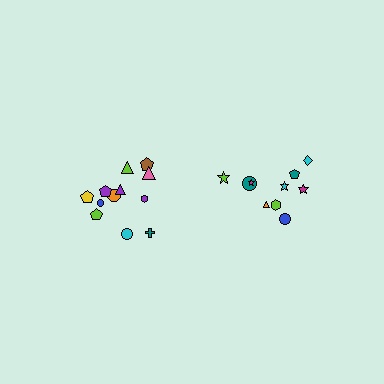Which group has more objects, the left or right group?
The left group.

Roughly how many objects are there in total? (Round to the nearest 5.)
Roughly 20 objects in total.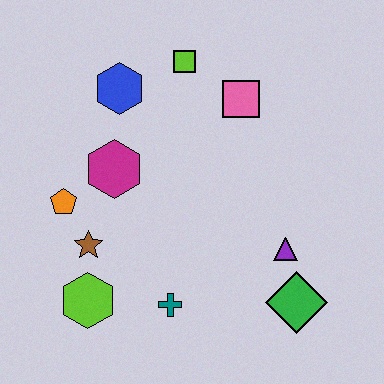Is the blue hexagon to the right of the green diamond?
No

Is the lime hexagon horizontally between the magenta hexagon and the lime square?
No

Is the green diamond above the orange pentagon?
No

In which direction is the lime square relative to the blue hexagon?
The lime square is to the right of the blue hexagon.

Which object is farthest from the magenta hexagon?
The green diamond is farthest from the magenta hexagon.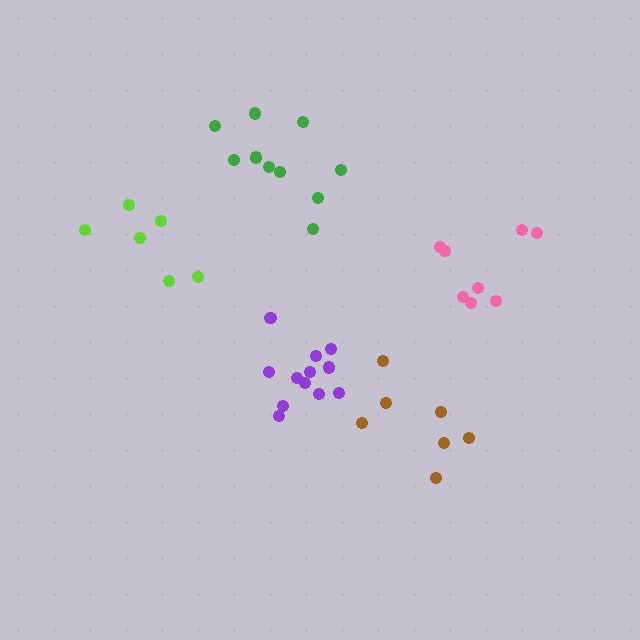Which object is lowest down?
The brown cluster is bottommost.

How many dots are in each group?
Group 1: 8 dots, Group 2: 12 dots, Group 3: 8 dots, Group 4: 10 dots, Group 5: 6 dots (44 total).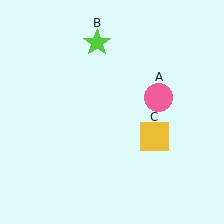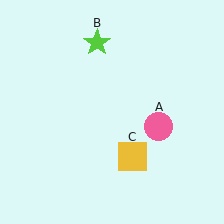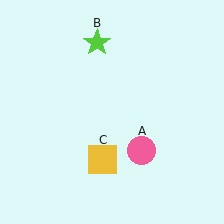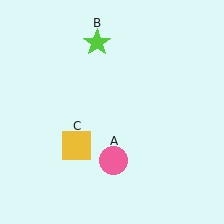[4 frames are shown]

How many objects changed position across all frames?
2 objects changed position: pink circle (object A), yellow square (object C).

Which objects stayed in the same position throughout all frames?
Lime star (object B) remained stationary.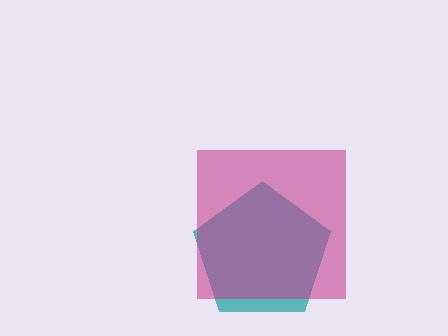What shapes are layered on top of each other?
The layered shapes are: a teal pentagon, a magenta square.